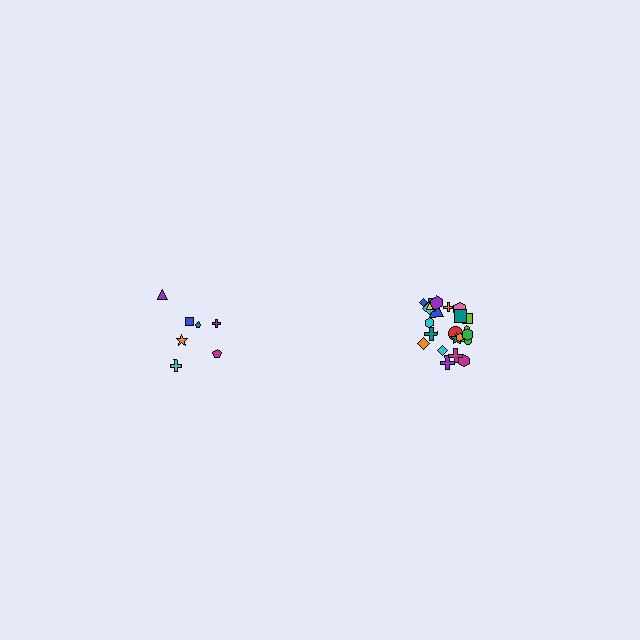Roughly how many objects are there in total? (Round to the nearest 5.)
Roughly 30 objects in total.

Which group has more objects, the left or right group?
The right group.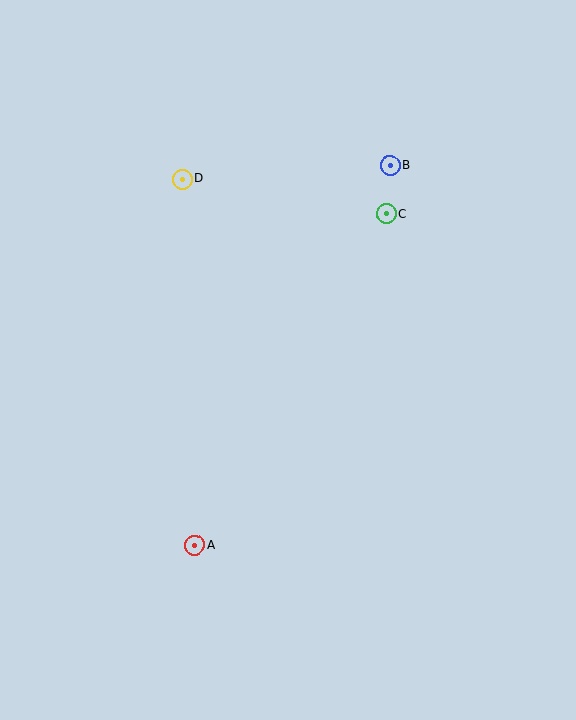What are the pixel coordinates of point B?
Point B is at (390, 166).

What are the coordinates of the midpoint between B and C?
The midpoint between B and C is at (388, 190).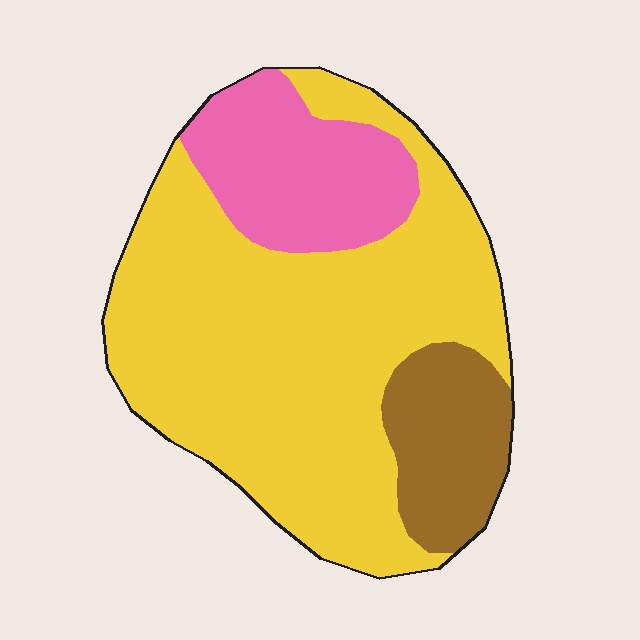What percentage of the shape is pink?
Pink takes up about one fifth (1/5) of the shape.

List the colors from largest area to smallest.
From largest to smallest: yellow, pink, brown.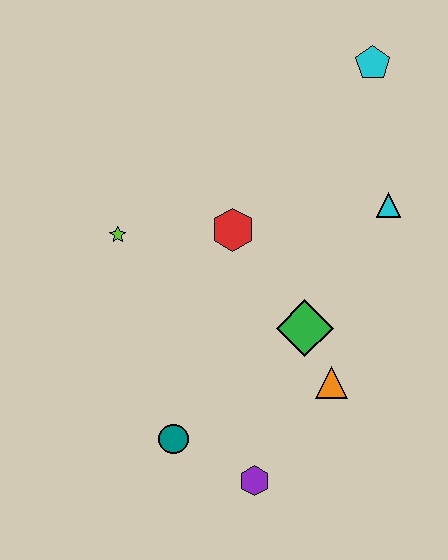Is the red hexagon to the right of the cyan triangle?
No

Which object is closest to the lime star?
The red hexagon is closest to the lime star.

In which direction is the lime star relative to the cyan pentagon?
The lime star is to the left of the cyan pentagon.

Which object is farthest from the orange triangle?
The cyan pentagon is farthest from the orange triangle.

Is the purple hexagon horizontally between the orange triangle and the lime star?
Yes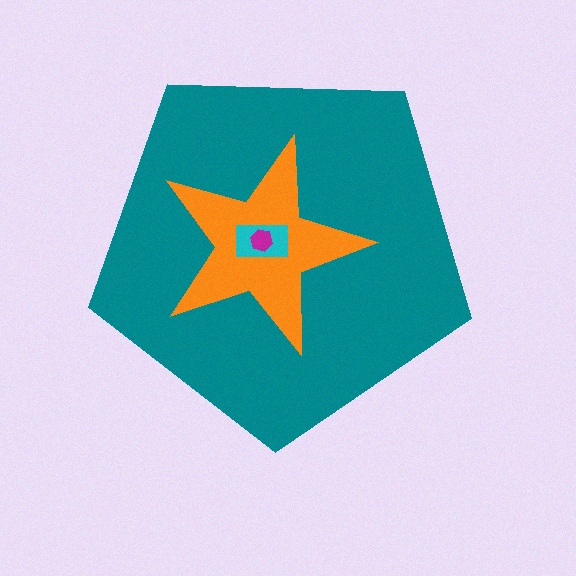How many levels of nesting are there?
4.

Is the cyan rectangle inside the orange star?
Yes.